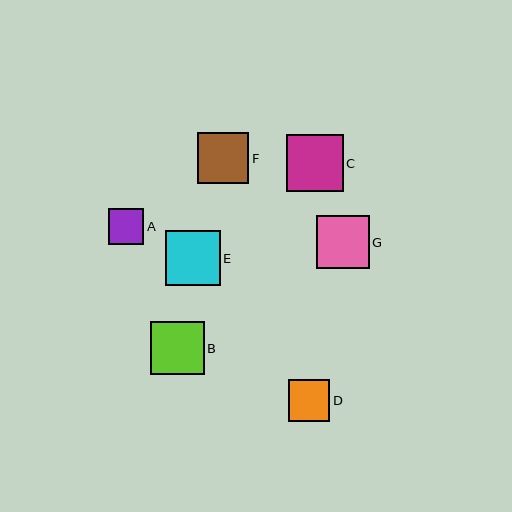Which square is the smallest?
Square A is the smallest with a size of approximately 36 pixels.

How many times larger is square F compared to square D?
Square F is approximately 1.2 times the size of square D.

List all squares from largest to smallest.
From largest to smallest: C, E, B, G, F, D, A.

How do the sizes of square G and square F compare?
Square G and square F are approximately the same size.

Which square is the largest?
Square C is the largest with a size of approximately 57 pixels.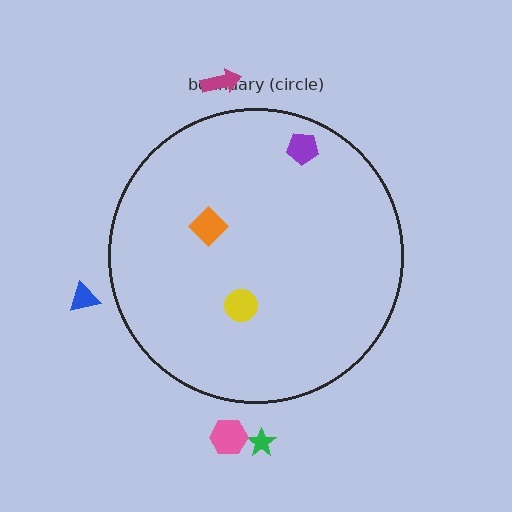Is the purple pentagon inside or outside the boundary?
Inside.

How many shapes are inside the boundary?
3 inside, 4 outside.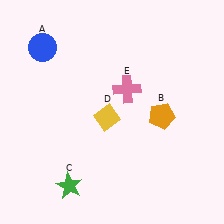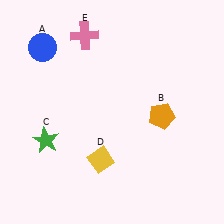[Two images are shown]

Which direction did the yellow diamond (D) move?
The yellow diamond (D) moved down.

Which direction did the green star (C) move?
The green star (C) moved up.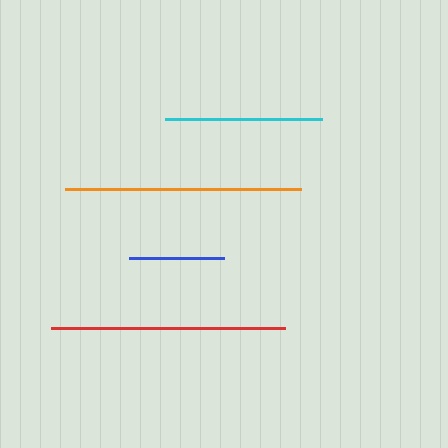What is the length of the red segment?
The red segment is approximately 234 pixels long.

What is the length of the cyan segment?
The cyan segment is approximately 157 pixels long.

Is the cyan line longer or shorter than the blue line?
The cyan line is longer than the blue line.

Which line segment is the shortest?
The blue line is the shortest at approximately 95 pixels.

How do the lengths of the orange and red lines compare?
The orange and red lines are approximately the same length.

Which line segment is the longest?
The orange line is the longest at approximately 236 pixels.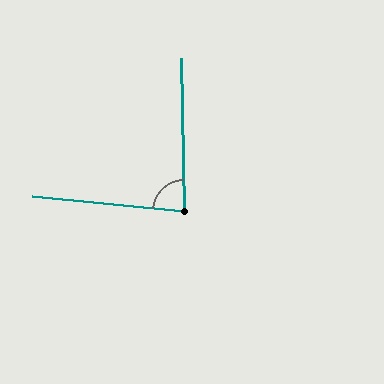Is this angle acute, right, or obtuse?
It is acute.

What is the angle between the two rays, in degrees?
Approximately 84 degrees.